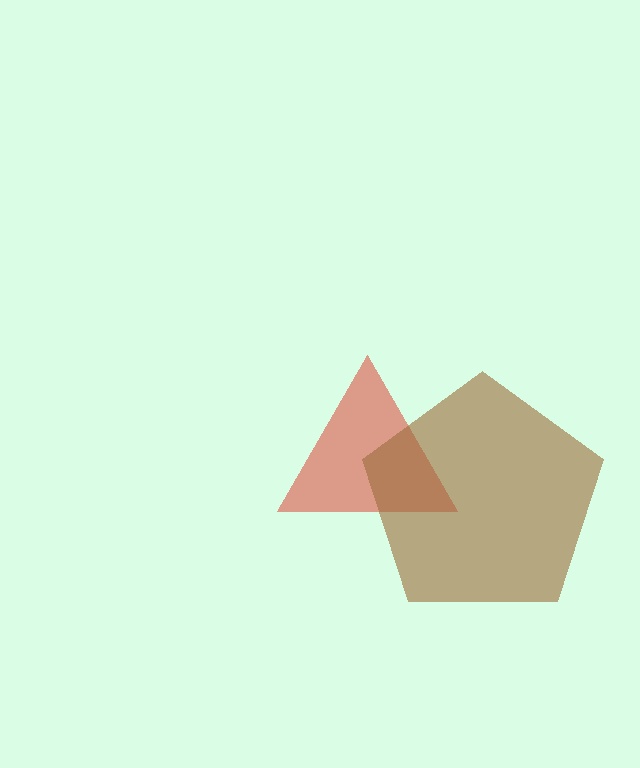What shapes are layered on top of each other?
The layered shapes are: a red triangle, a brown pentagon.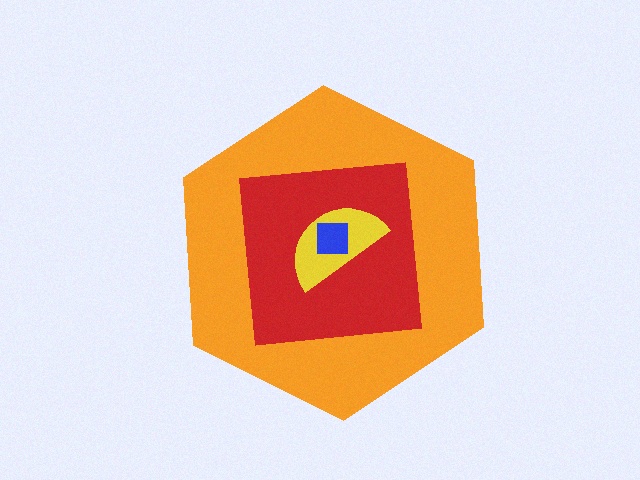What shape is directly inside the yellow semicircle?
The blue square.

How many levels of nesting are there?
4.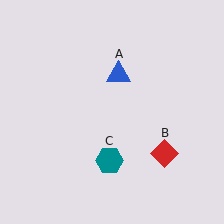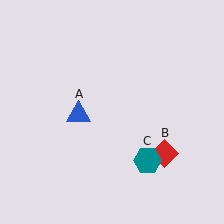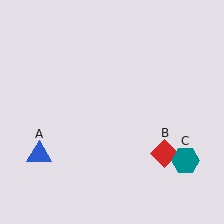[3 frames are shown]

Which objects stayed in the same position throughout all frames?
Red diamond (object B) remained stationary.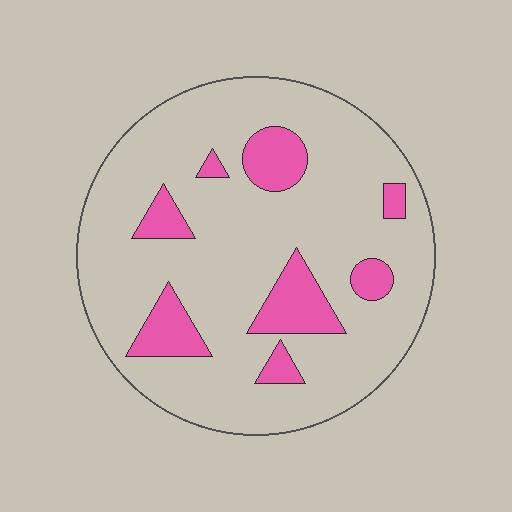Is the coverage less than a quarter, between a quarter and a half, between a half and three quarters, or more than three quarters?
Less than a quarter.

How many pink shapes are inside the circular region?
8.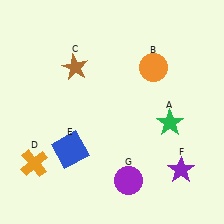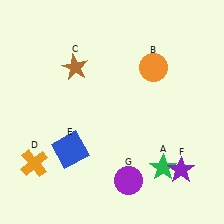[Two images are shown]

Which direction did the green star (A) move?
The green star (A) moved down.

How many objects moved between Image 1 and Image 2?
1 object moved between the two images.